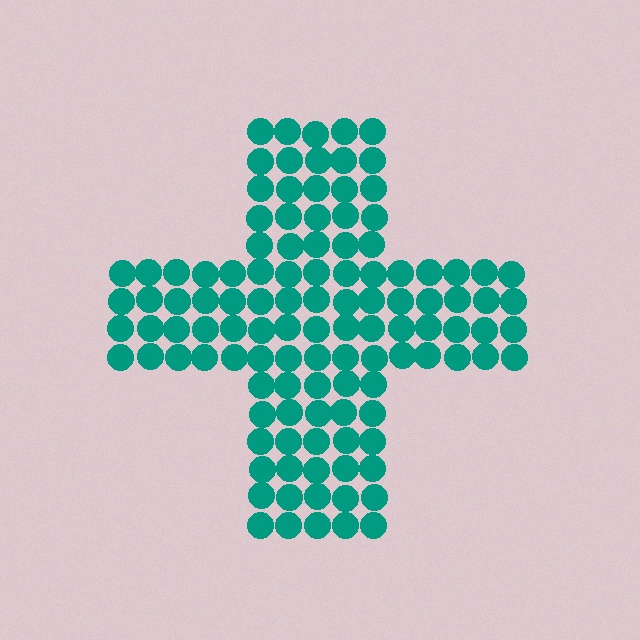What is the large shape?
The large shape is a cross.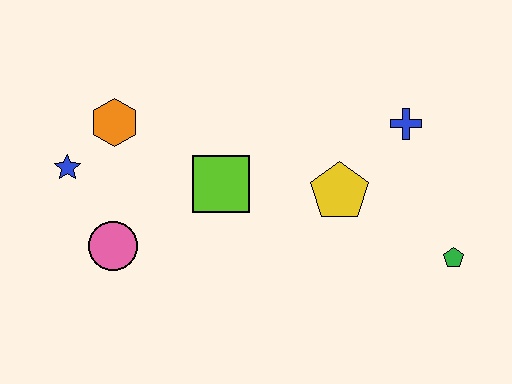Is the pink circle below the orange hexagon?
Yes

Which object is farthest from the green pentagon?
The blue star is farthest from the green pentagon.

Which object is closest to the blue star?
The orange hexagon is closest to the blue star.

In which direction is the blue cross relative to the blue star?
The blue cross is to the right of the blue star.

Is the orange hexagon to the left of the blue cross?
Yes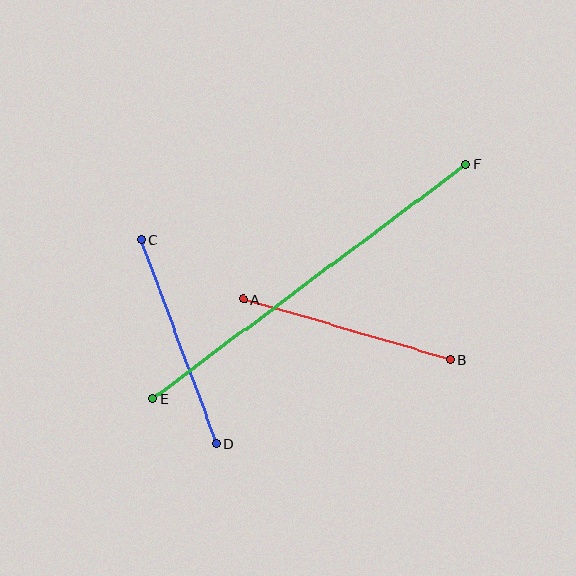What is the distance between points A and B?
The distance is approximately 216 pixels.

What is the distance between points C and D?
The distance is approximately 217 pixels.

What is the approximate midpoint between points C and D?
The midpoint is at approximately (179, 342) pixels.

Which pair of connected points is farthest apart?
Points E and F are farthest apart.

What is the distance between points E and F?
The distance is approximately 391 pixels.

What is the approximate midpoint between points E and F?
The midpoint is at approximately (309, 282) pixels.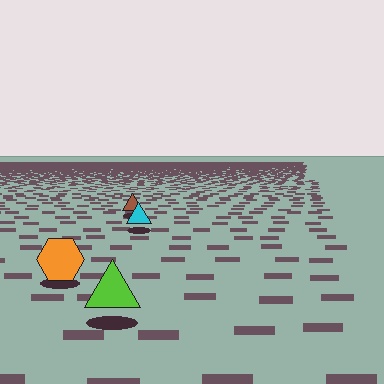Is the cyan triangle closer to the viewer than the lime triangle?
No. The lime triangle is closer — you can tell from the texture gradient: the ground texture is coarser near it.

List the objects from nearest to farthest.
From nearest to farthest: the lime triangle, the orange hexagon, the cyan triangle, the brown triangle.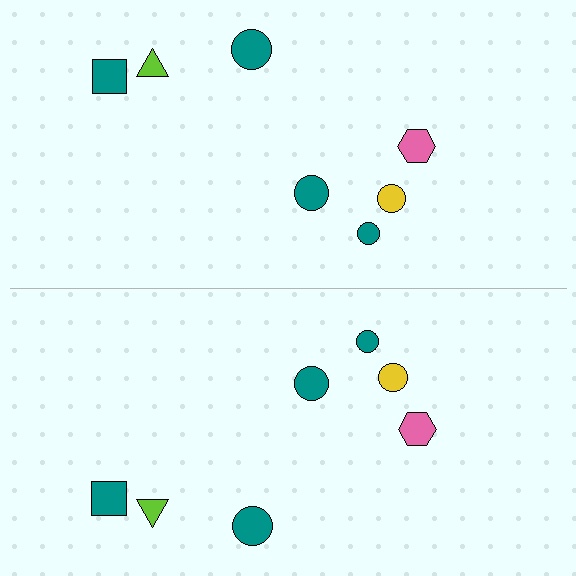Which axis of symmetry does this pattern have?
The pattern has a horizontal axis of symmetry running through the center of the image.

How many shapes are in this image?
There are 14 shapes in this image.